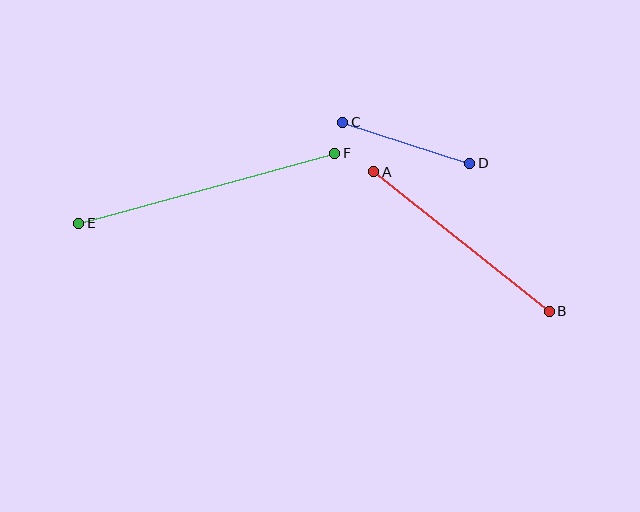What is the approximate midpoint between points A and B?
The midpoint is at approximately (462, 241) pixels.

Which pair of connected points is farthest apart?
Points E and F are farthest apart.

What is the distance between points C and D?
The distance is approximately 133 pixels.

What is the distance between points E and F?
The distance is approximately 265 pixels.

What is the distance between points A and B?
The distance is approximately 224 pixels.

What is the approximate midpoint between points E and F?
The midpoint is at approximately (207, 188) pixels.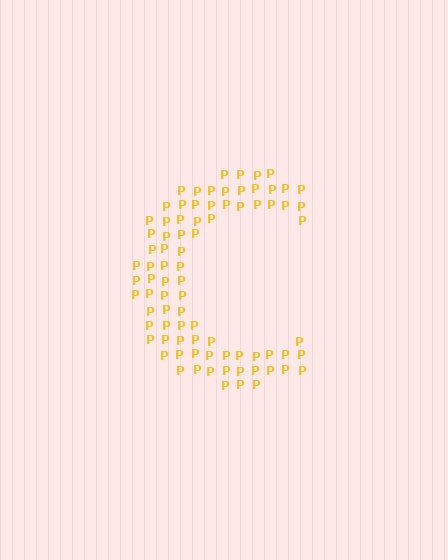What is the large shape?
The large shape is the letter C.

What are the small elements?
The small elements are letter P's.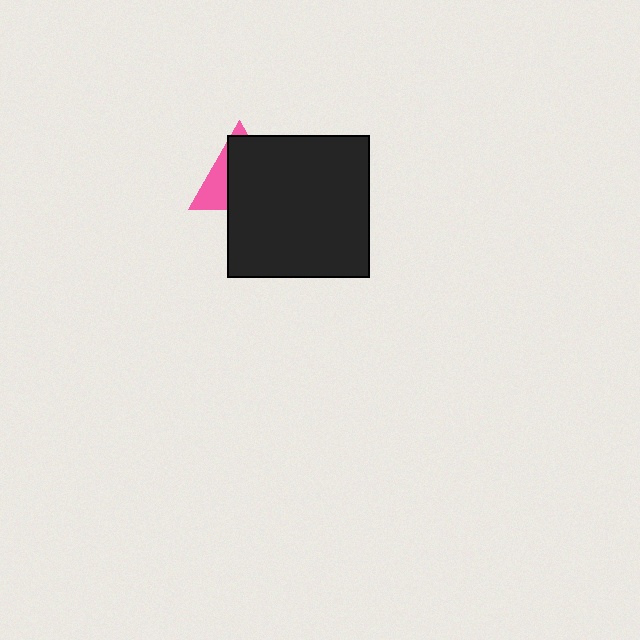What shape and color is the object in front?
The object in front is a black square.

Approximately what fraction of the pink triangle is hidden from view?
Roughly 67% of the pink triangle is hidden behind the black square.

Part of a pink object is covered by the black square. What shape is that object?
It is a triangle.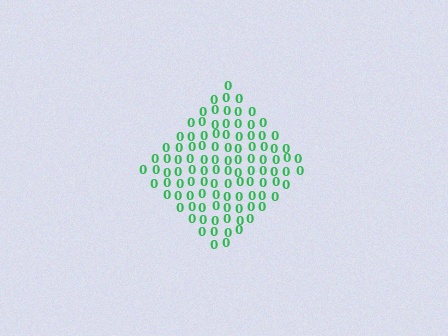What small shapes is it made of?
It is made of small digit 0's.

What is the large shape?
The large shape is a diamond.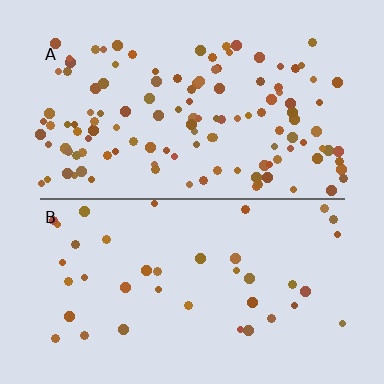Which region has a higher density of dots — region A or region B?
A (the top).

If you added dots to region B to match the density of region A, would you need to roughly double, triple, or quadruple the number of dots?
Approximately triple.